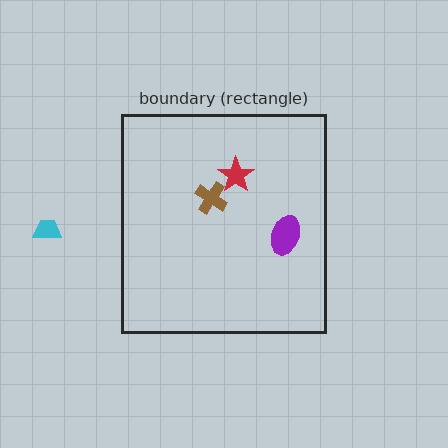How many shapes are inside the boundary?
3 inside, 1 outside.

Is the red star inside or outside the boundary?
Inside.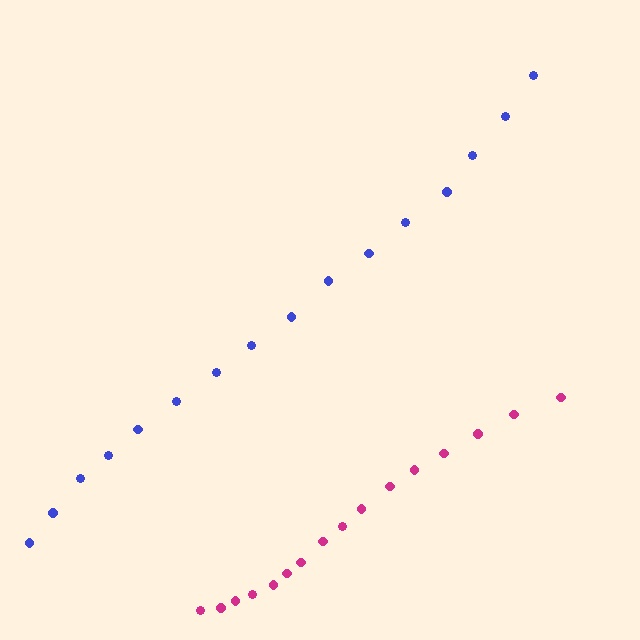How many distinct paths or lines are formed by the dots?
There are 2 distinct paths.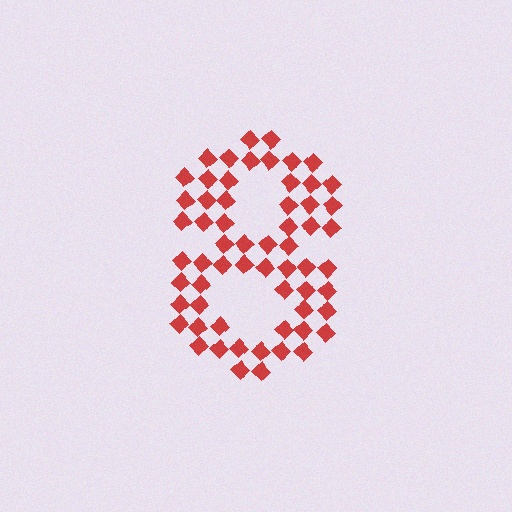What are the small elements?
The small elements are diamonds.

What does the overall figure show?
The overall figure shows the digit 8.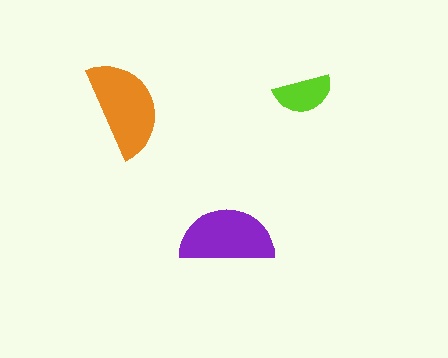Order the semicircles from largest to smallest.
the orange one, the purple one, the lime one.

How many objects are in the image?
There are 3 objects in the image.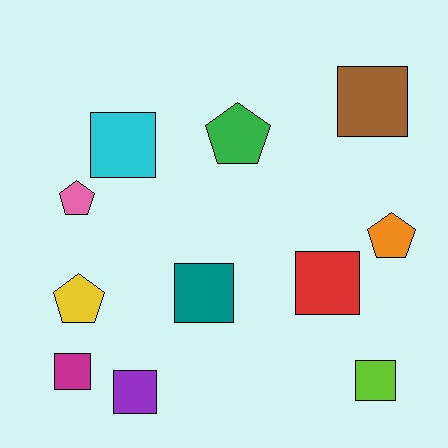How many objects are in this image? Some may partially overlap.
There are 11 objects.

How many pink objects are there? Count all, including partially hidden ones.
There is 1 pink object.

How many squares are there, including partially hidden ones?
There are 7 squares.